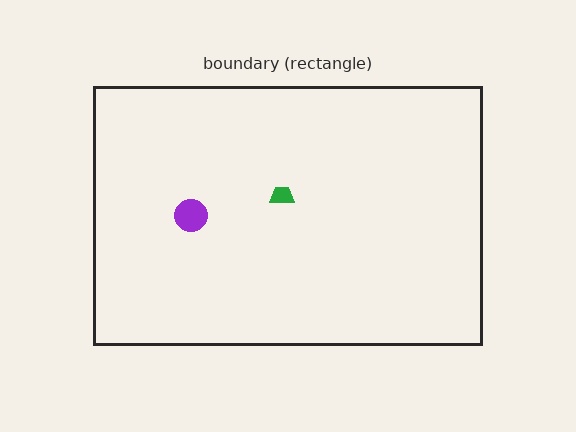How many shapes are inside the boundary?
2 inside, 0 outside.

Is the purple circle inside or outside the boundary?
Inside.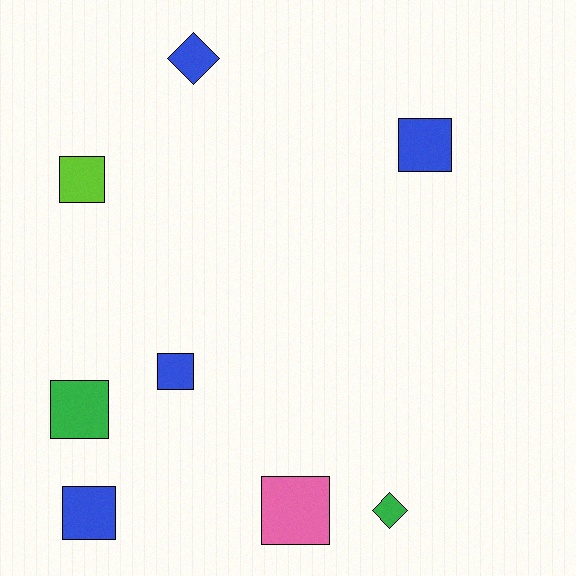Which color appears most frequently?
Blue, with 4 objects.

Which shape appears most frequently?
Square, with 6 objects.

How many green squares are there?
There is 1 green square.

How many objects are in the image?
There are 8 objects.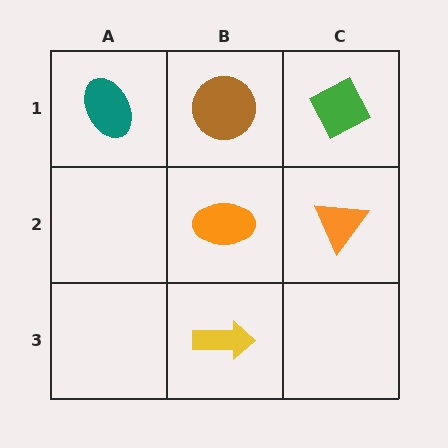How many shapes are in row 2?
2 shapes.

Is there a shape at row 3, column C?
No, that cell is empty.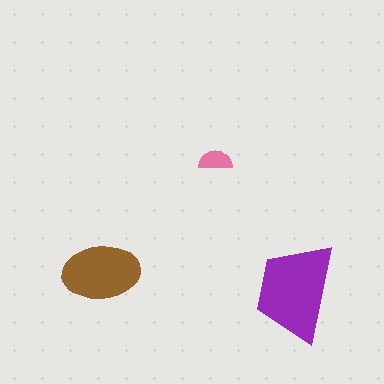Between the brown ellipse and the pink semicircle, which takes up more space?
The brown ellipse.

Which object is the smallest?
The pink semicircle.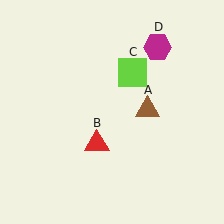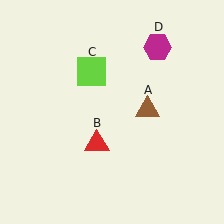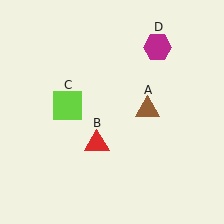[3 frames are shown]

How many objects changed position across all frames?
1 object changed position: lime square (object C).